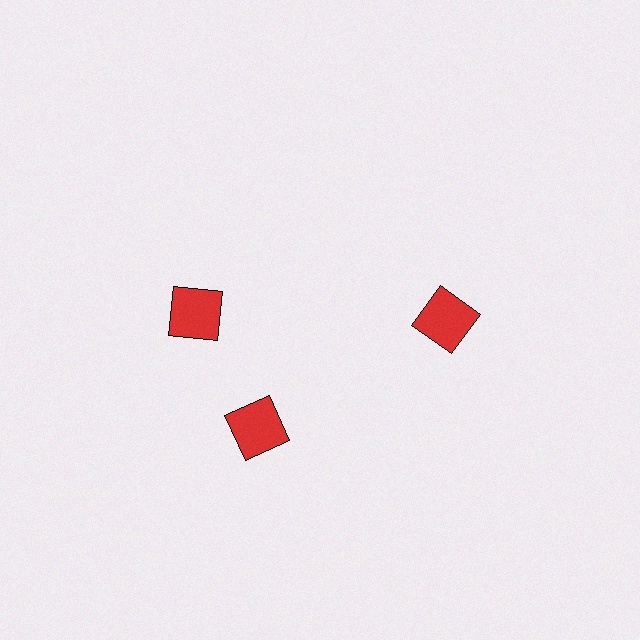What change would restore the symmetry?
The symmetry would be restored by rotating it back into even spacing with its neighbors so that all 3 squares sit at equal angles and equal distance from the center.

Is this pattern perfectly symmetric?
No. The 3 red squares are arranged in a ring, but one element near the 11 o'clock position is rotated out of alignment along the ring, breaking the 3-fold rotational symmetry.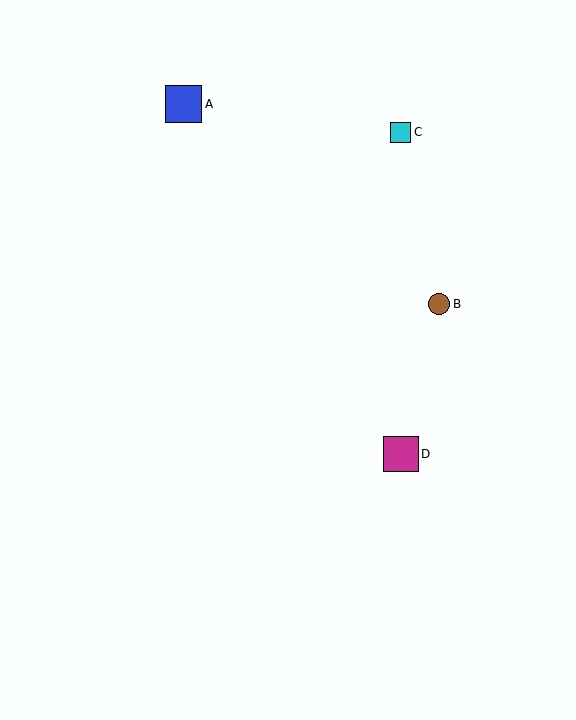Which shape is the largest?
The blue square (labeled A) is the largest.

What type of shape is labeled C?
Shape C is a cyan square.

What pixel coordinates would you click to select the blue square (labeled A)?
Click at (183, 104) to select the blue square A.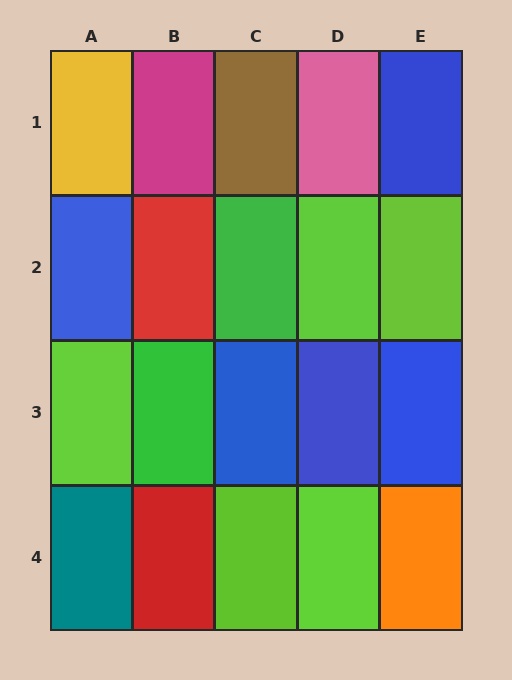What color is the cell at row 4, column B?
Red.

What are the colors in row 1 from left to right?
Yellow, magenta, brown, pink, blue.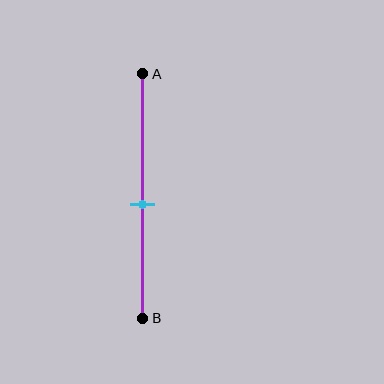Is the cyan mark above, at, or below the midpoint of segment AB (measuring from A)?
The cyan mark is below the midpoint of segment AB.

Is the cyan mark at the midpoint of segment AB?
No, the mark is at about 55% from A, not at the 50% midpoint.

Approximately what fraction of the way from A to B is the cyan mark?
The cyan mark is approximately 55% of the way from A to B.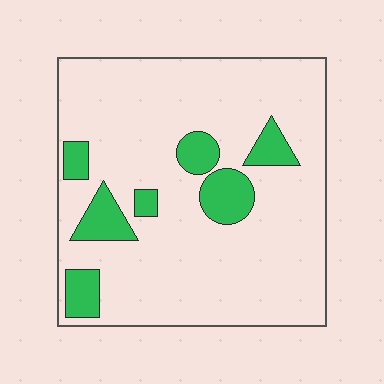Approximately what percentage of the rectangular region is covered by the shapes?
Approximately 15%.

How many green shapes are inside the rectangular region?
7.